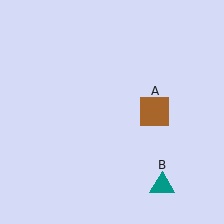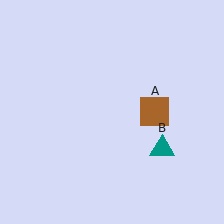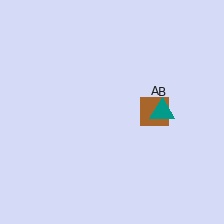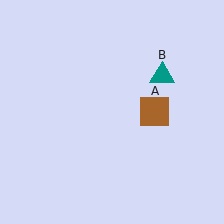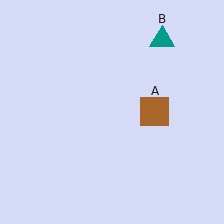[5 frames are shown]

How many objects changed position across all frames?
1 object changed position: teal triangle (object B).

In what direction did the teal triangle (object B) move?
The teal triangle (object B) moved up.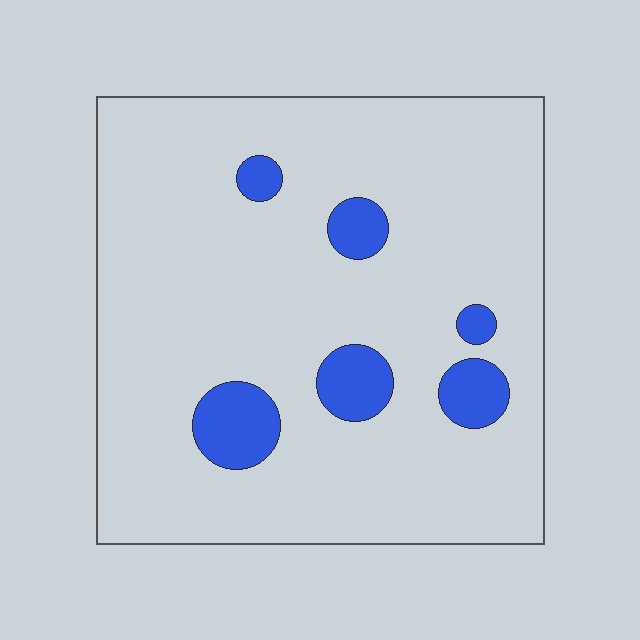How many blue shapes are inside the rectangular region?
6.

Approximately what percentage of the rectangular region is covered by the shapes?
Approximately 10%.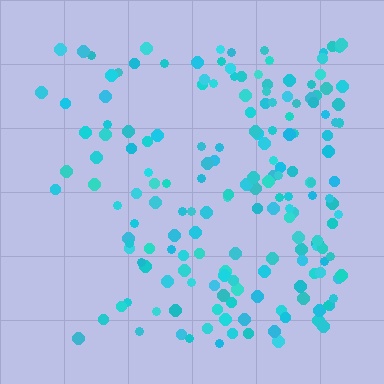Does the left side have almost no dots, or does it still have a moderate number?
Still a moderate number, just noticeably fewer than the right.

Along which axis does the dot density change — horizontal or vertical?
Horizontal.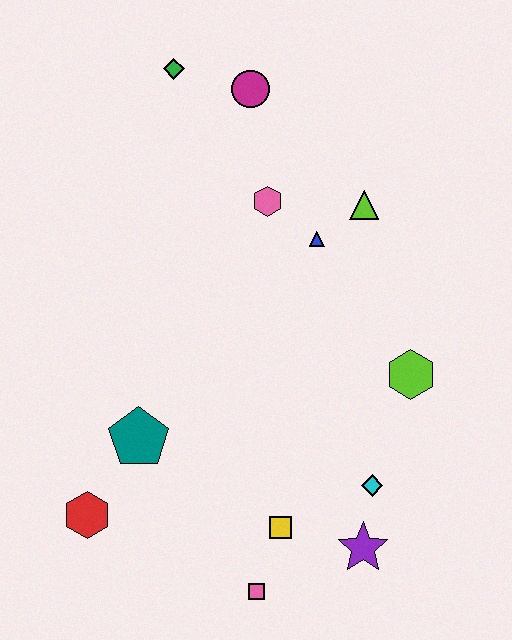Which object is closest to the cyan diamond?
The purple star is closest to the cyan diamond.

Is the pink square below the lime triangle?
Yes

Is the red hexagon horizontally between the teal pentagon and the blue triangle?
No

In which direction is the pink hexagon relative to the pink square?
The pink hexagon is above the pink square.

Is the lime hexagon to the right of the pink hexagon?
Yes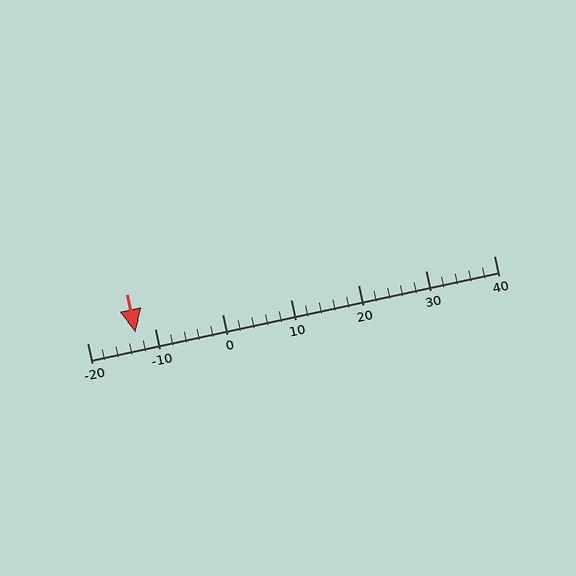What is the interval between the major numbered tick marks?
The major tick marks are spaced 10 units apart.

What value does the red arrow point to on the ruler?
The red arrow points to approximately -13.